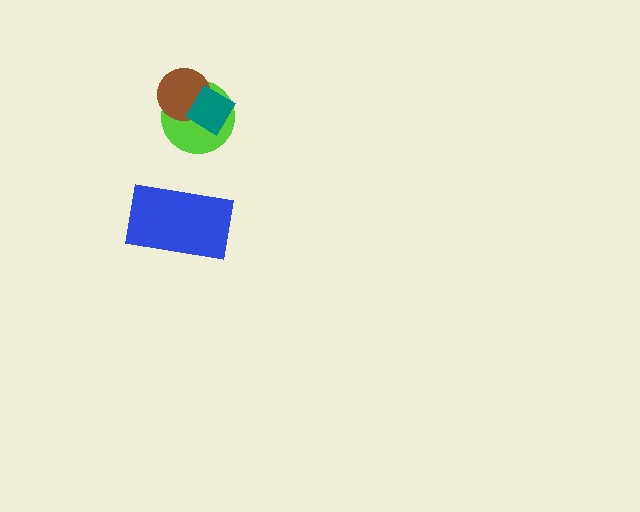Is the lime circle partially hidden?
Yes, it is partially covered by another shape.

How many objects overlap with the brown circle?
2 objects overlap with the brown circle.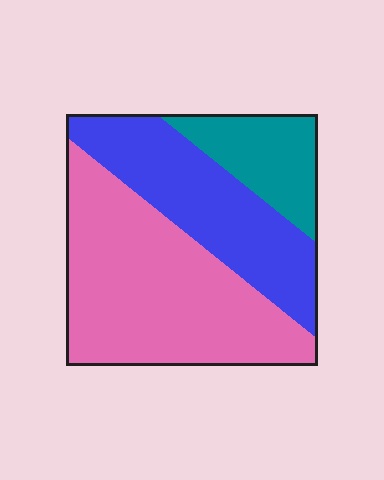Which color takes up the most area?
Pink, at roughly 50%.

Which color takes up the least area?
Teal, at roughly 15%.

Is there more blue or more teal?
Blue.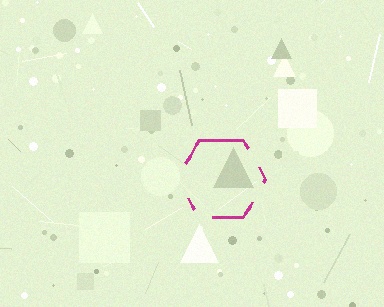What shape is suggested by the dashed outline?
The dashed outline suggests a hexagon.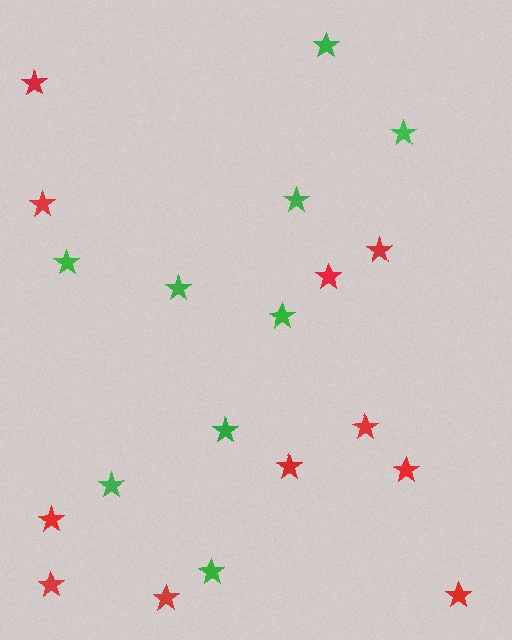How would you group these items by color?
There are 2 groups: one group of red stars (11) and one group of green stars (9).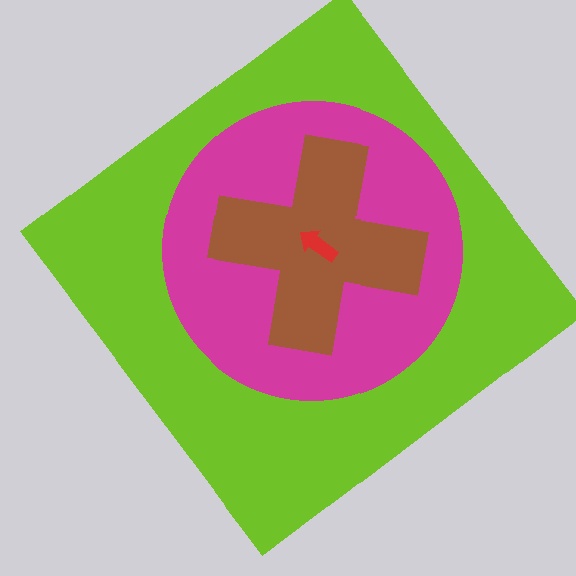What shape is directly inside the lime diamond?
The magenta circle.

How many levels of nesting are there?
4.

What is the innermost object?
The red arrow.